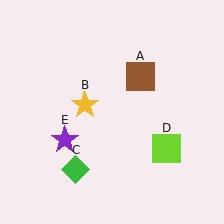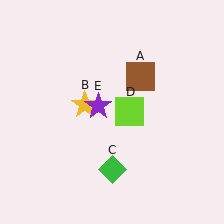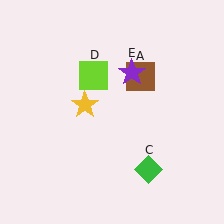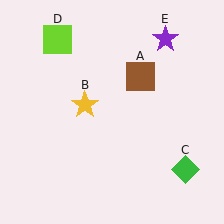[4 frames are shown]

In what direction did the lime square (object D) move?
The lime square (object D) moved up and to the left.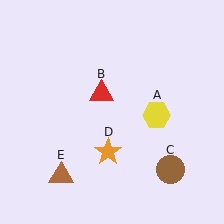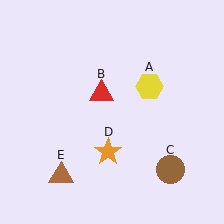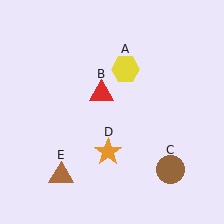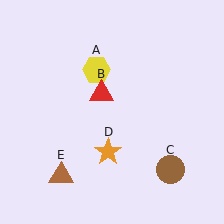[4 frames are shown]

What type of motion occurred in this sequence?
The yellow hexagon (object A) rotated counterclockwise around the center of the scene.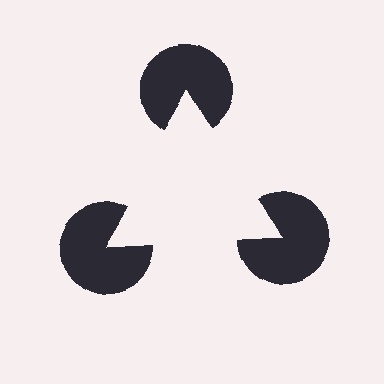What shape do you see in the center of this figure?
An illusory triangle — its edges are inferred from the aligned wedge cuts in the pac-man discs, not physically drawn.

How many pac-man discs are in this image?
There are 3 — one at each vertex of the illusory triangle.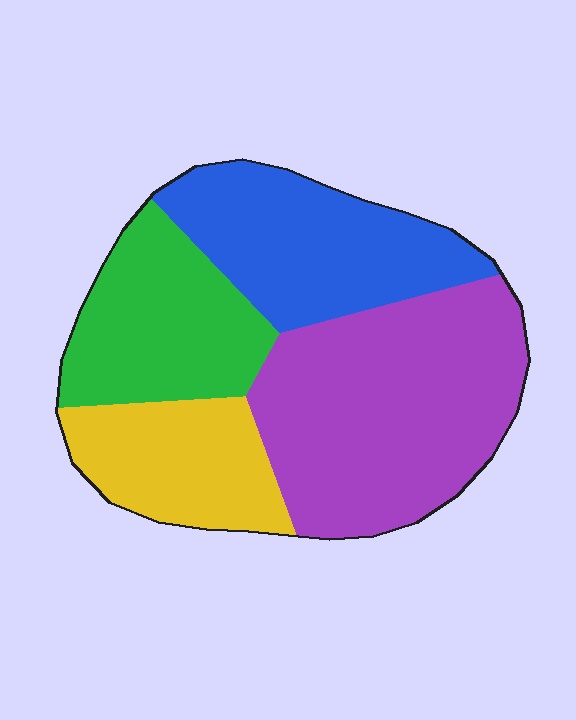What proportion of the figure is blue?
Blue covers 24% of the figure.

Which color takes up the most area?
Purple, at roughly 40%.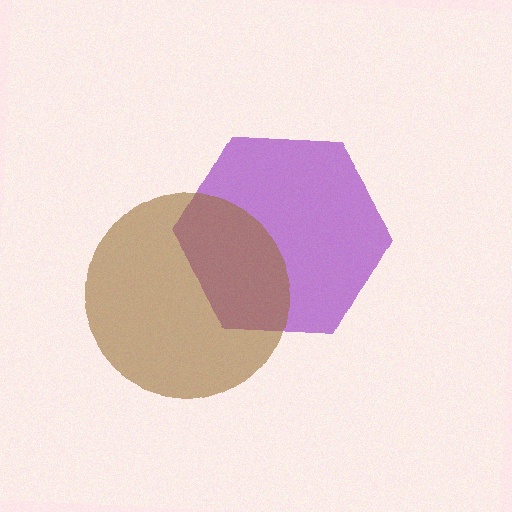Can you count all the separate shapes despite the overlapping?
Yes, there are 2 separate shapes.